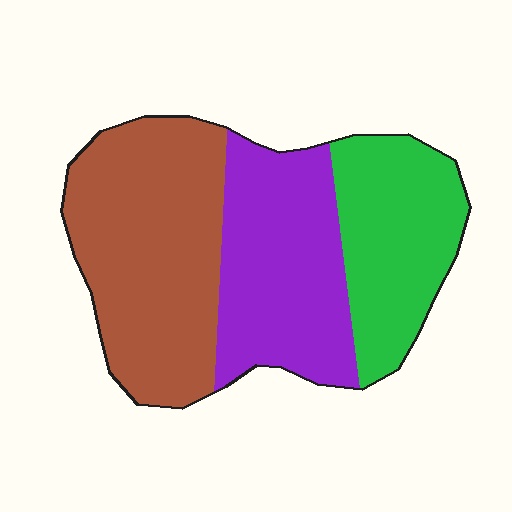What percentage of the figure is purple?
Purple covers 32% of the figure.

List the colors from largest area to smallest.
From largest to smallest: brown, purple, green.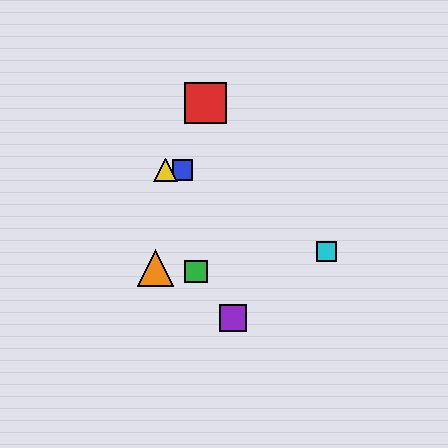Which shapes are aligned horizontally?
The blue square, the yellow triangle are aligned horizontally.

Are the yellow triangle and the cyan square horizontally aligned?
No, the yellow triangle is at y≈170 and the cyan square is at y≈251.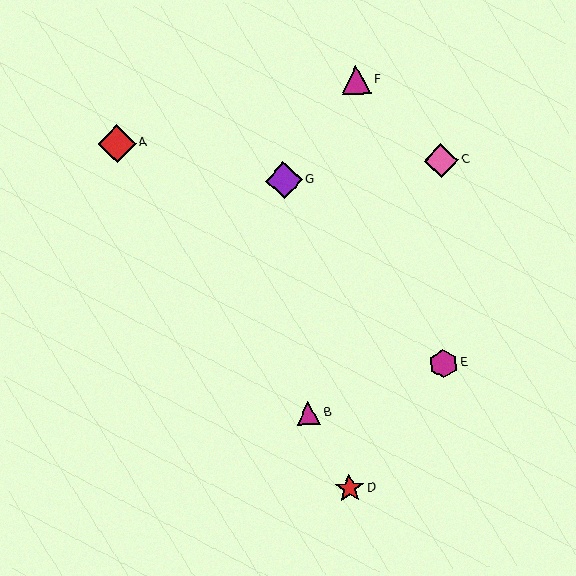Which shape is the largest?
The red diamond (labeled A) is the largest.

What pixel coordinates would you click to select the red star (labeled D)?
Click at (350, 488) to select the red star D.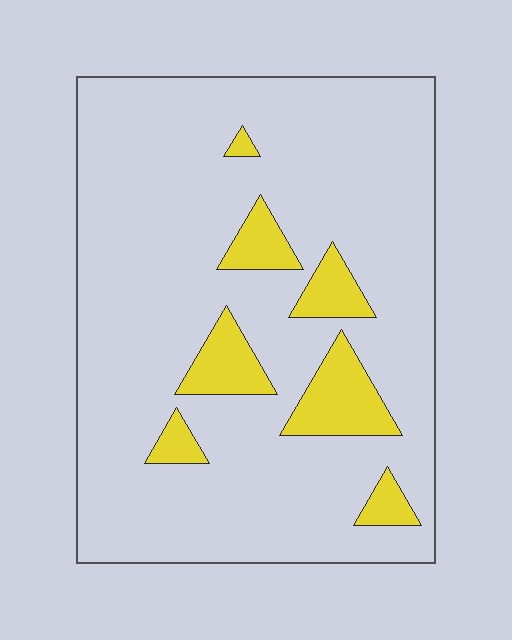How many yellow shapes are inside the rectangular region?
7.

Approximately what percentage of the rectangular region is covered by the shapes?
Approximately 15%.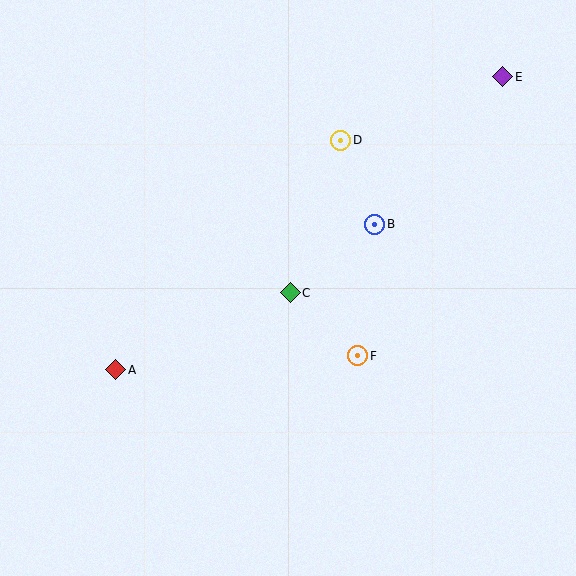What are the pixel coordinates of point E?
Point E is at (503, 77).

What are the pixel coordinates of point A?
Point A is at (116, 370).